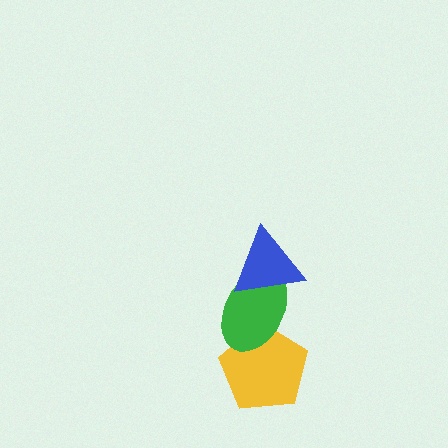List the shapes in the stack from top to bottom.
From top to bottom: the blue triangle, the green ellipse, the yellow pentagon.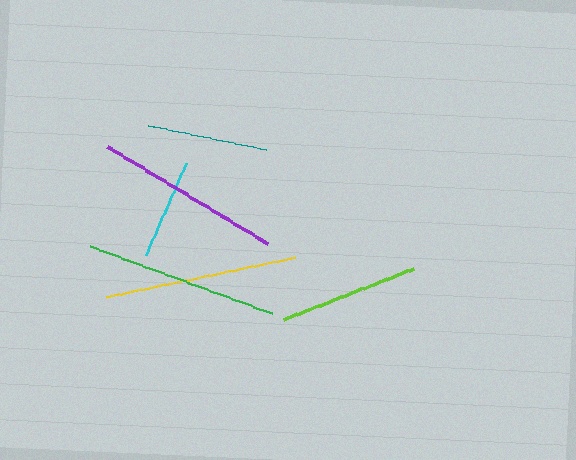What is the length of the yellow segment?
The yellow segment is approximately 194 pixels long.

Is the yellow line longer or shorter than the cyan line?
The yellow line is longer than the cyan line.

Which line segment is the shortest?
The cyan line is the shortest at approximately 99 pixels.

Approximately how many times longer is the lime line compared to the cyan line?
The lime line is approximately 1.4 times the length of the cyan line.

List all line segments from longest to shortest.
From longest to shortest: green, yellow, purple, lime, teal, cyan.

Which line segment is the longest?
The green line is the longest at approximately 194 pixels.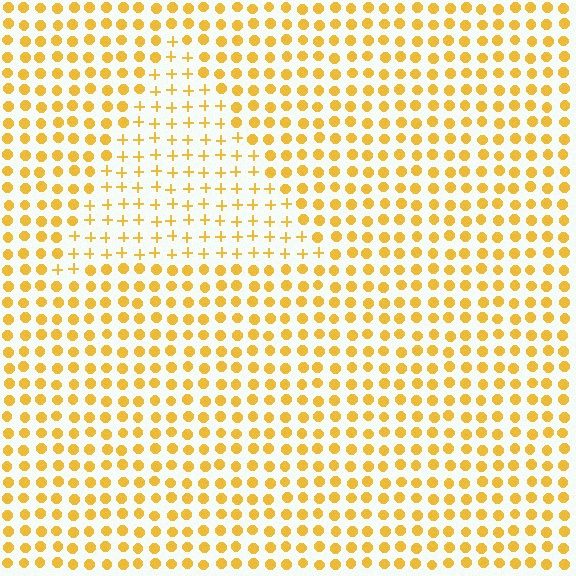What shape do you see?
I see a triangle.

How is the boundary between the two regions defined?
The boundary is defined by a change in element shape: plus signs inside vs. circles outside. All elements share the same color and spacing.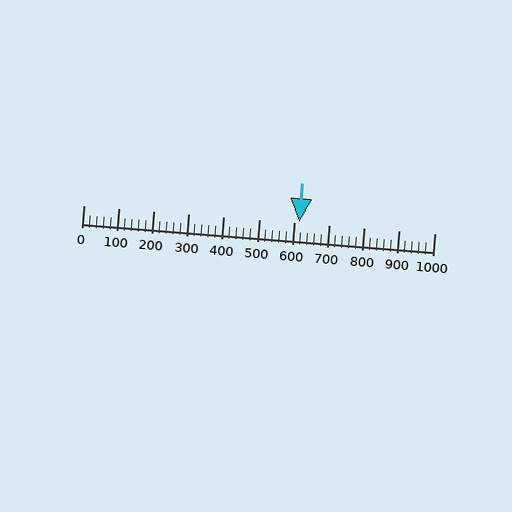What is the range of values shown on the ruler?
The ruler shows values from 0 to 1000.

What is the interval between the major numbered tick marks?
The major tick marks are spaced 100 units apart.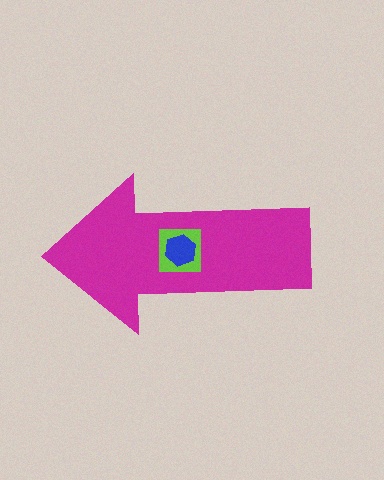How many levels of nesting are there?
3.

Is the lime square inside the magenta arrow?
Yes.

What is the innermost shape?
The blue hexagon.